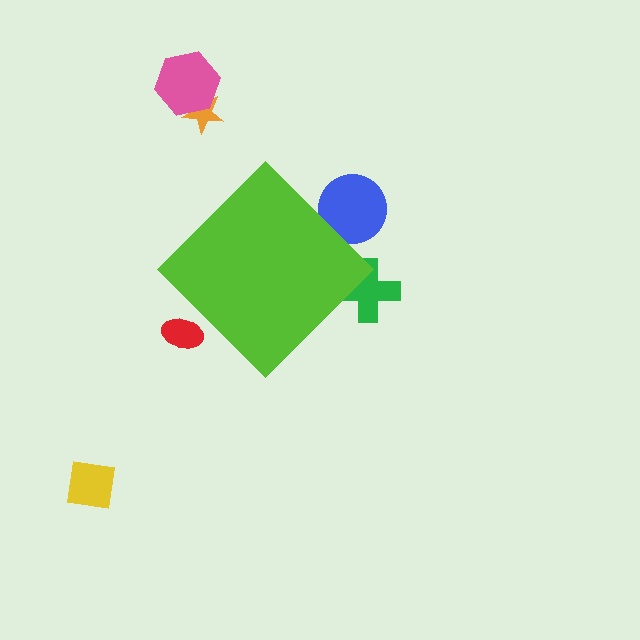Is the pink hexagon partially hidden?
No, the pink hexagon is fully visible.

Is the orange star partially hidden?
No, the orange star is fully visible.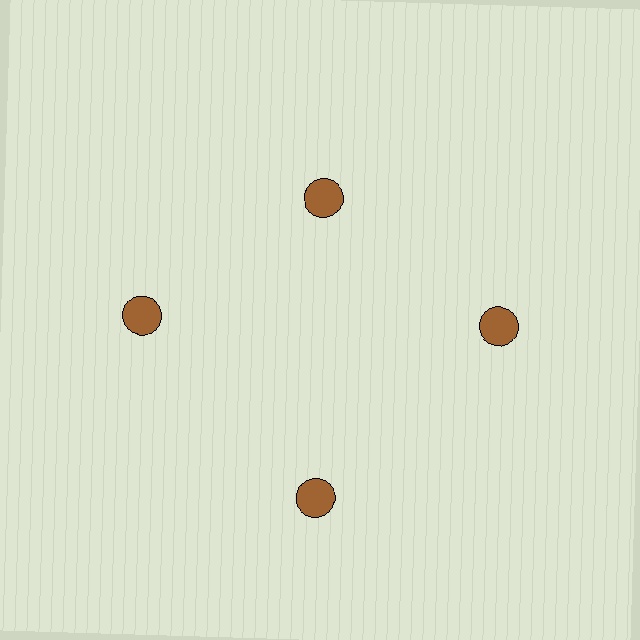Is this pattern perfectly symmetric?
No. The 4 brown circles are arranged in a ring, but one element near the 12 o'clock position is pulled inward toward the center, breaking the 4-fold rotational symmetry.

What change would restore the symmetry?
The symmetry would be restored by moving it outward, back onto the ring so that all 4 circles sit at equal angles and equal distance from the center.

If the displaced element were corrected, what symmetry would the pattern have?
It would have 4-fold rotational symmetry — the pattern would map onto itself every 90 degrees.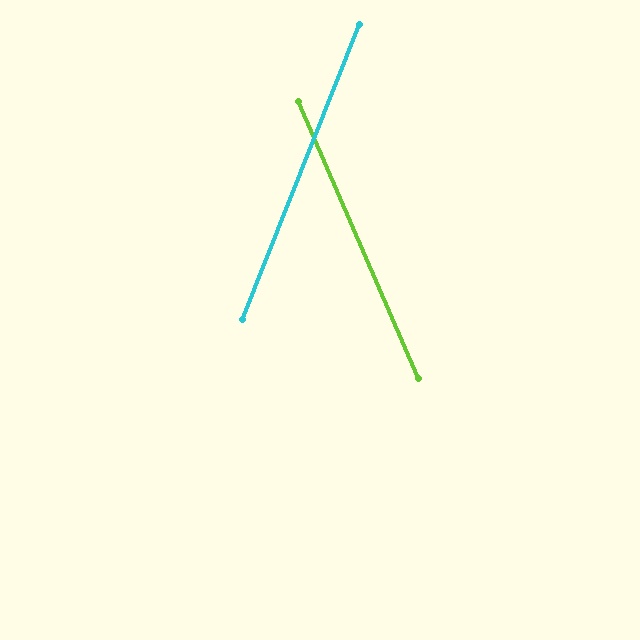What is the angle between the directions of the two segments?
Approximately 45 degrees.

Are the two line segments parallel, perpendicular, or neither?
Neither parallel nor perpendicular — they differ by about 45°.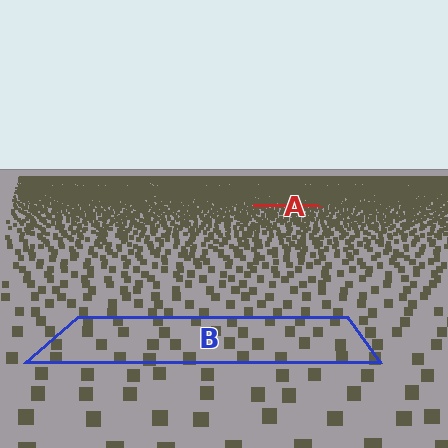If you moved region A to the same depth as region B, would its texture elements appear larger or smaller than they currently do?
They would appear larger. At a closer depth, the same texture elements are projected at a bigger on-screen size.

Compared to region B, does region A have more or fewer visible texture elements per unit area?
Region A has more texture elements per unit area — they are packed more densely because it is farther away.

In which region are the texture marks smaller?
The texture marks are smaller in region A, because it is farther away.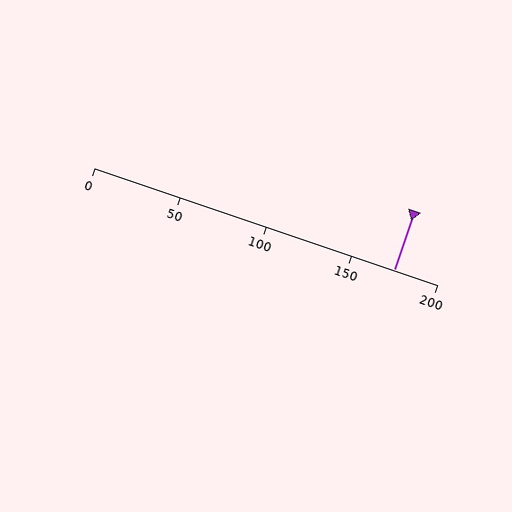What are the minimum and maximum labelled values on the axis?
The axis runs from 0 to 200.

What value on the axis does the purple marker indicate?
The marker indicates approximately 175.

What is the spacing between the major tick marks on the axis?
The major ticks are spaced 50 apart.